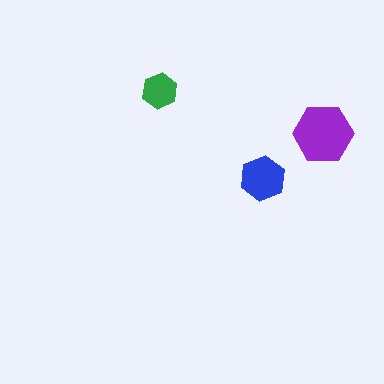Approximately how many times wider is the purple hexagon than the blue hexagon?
About 1.5 times wider.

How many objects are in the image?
There are 3 objects in the image.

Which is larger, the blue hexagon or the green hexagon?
The blue one.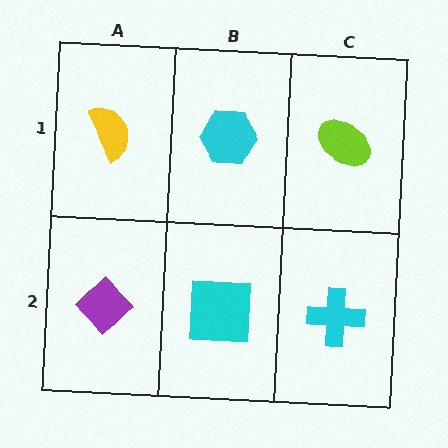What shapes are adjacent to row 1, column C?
A cyan cross (row 2, column C), a cyan hexagon (row 1, column B).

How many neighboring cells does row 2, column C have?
2.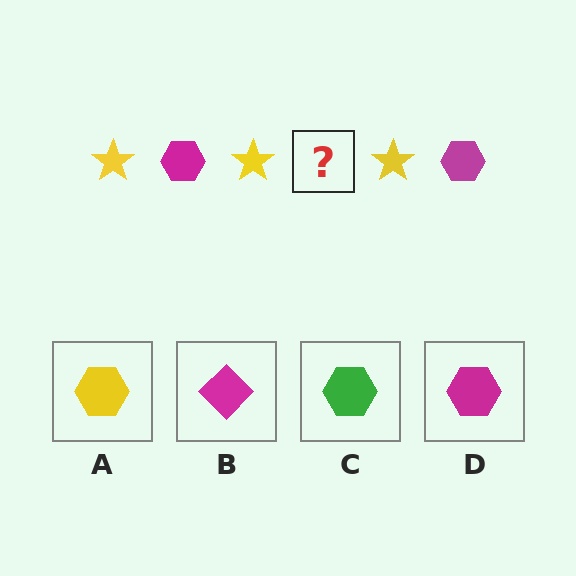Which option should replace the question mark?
Option D.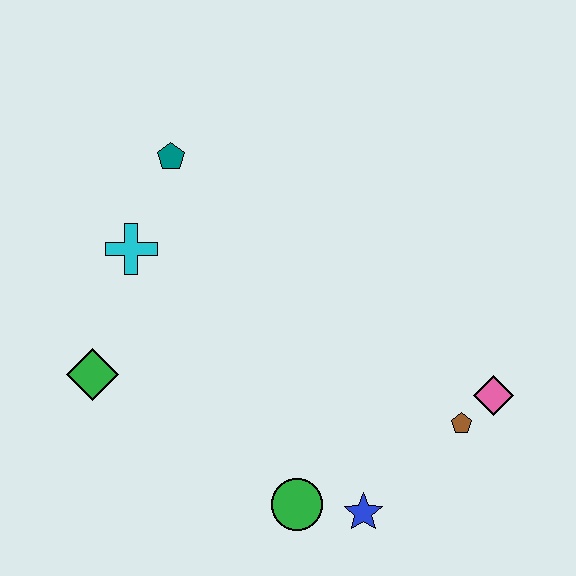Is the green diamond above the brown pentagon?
Yes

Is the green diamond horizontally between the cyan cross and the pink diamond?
No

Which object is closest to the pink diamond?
The brown pentagon is closest to the pink diamond.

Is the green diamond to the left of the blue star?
Yes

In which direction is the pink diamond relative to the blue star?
The pink diamond is to the right of the blue star.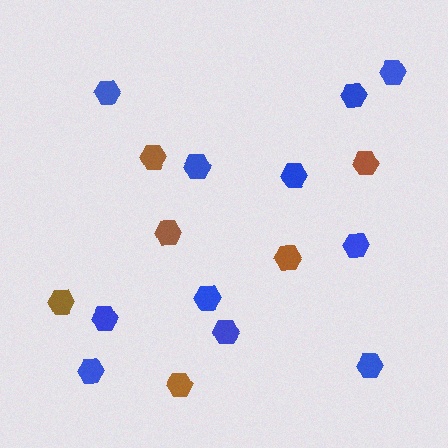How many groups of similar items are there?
There are 2 groups: one group of blue hexagons (11) and one group of brown hexagons (6).